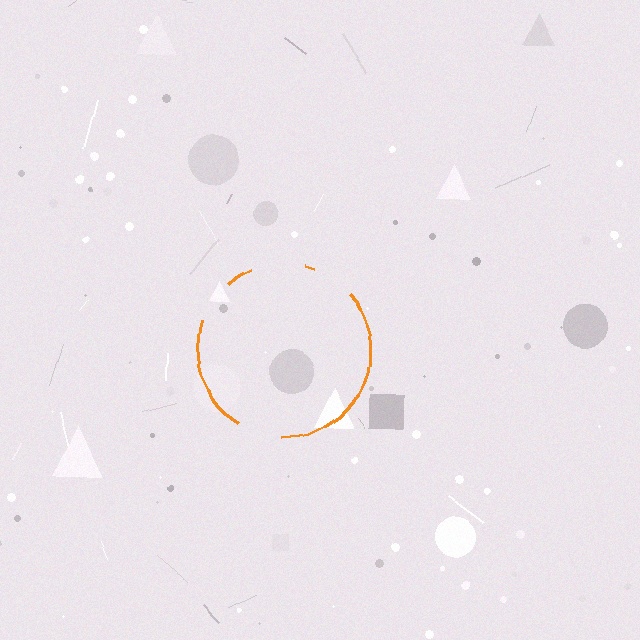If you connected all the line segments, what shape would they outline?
They would outline a circle.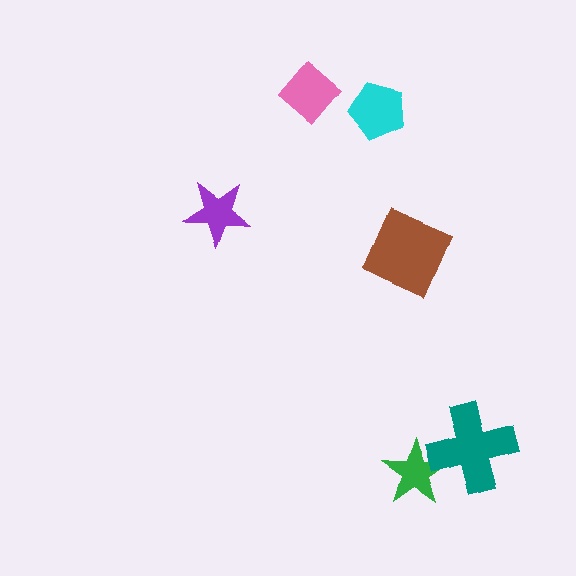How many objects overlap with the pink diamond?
0 objects overlap with the pink diamond.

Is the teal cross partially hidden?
No, no other shape covers it.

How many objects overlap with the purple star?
0 objects overlap with the purple star.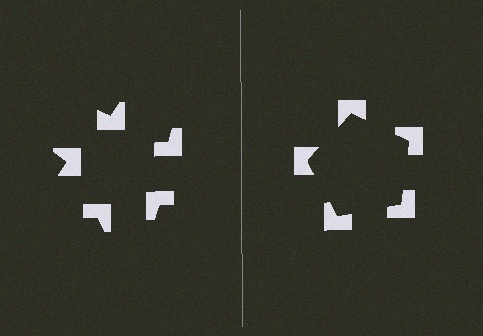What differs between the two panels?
The notched squares are positioned identically on both sides; only the wedge orientations differ. On the right they align to a pentagon; on the left they are misaligned.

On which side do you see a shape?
An illusory pentagon appears on the right side. On the left side the wedge cuts are rotated, so no coherent shape forms.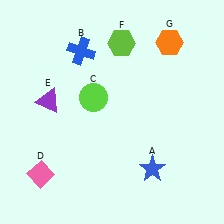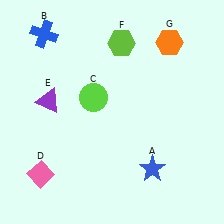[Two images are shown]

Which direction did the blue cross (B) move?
The blue cross (B) moved left.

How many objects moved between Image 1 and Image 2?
1 object moved between the two images.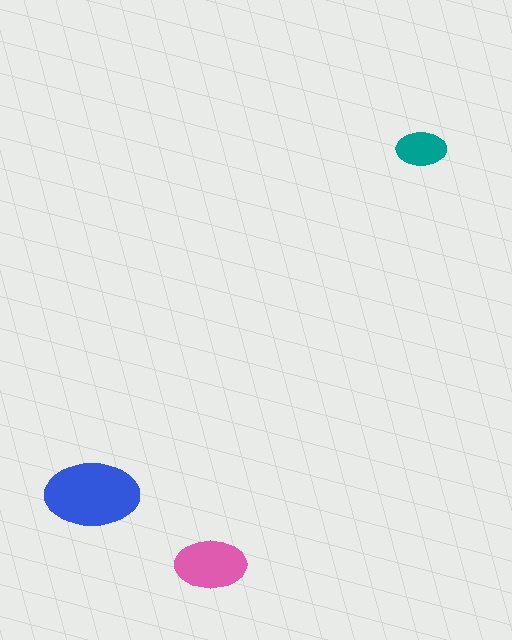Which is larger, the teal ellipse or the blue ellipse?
The blue one.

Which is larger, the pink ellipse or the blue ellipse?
The blue one.